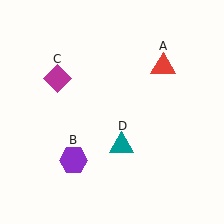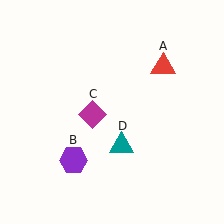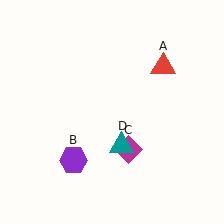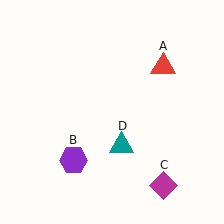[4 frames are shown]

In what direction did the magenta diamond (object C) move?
The magenta diamond (object C) moved down and to the right.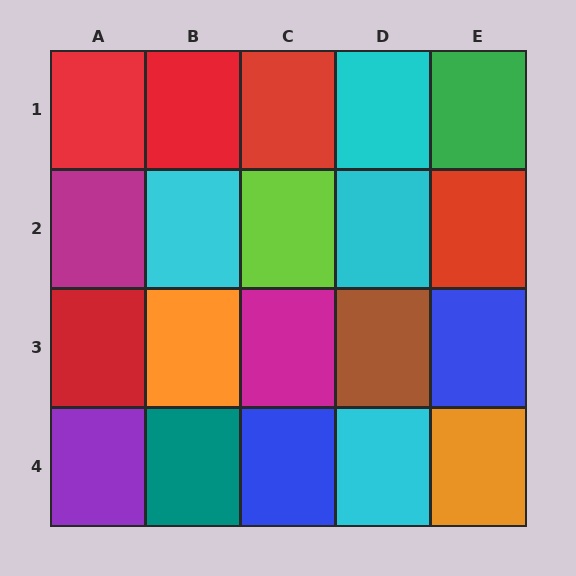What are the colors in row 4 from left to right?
Purple, teal, blue, cyan, orange.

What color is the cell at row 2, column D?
Cyan.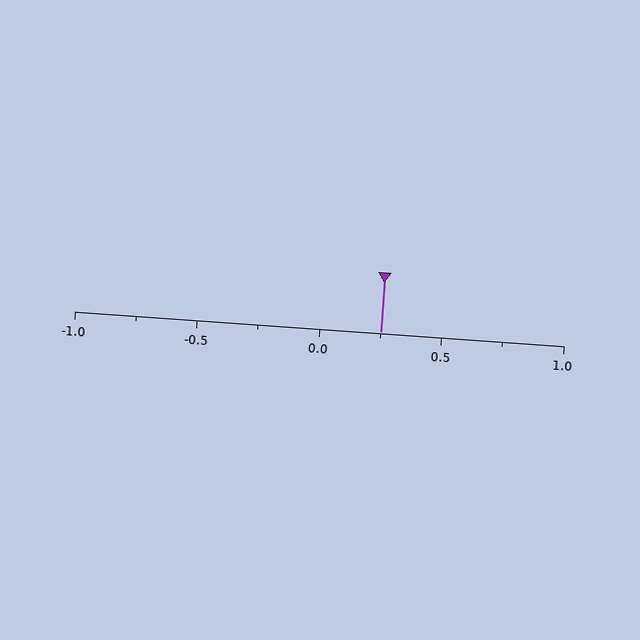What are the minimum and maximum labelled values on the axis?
The axis runs from -1.0 to 1.0.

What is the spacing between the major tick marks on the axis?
The major ticks are spaced 0.5 apart.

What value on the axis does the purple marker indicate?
The marker indicates approximately 0.25.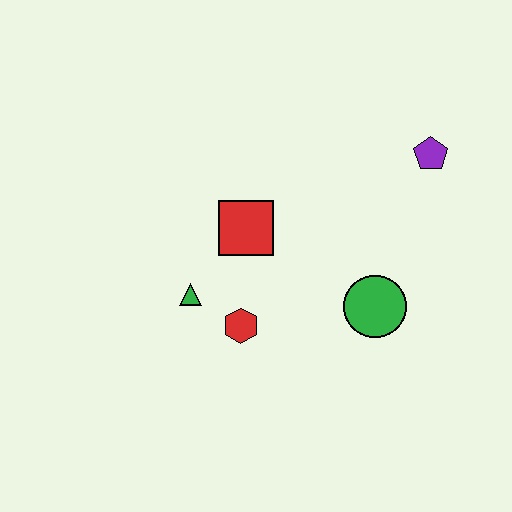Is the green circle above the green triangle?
No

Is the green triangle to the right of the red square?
No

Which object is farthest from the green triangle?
The purple pentagon is farthest from the green triangle.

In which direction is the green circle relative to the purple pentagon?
The green circle is below the purple pentagon.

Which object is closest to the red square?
The green triangle is closest to the red square.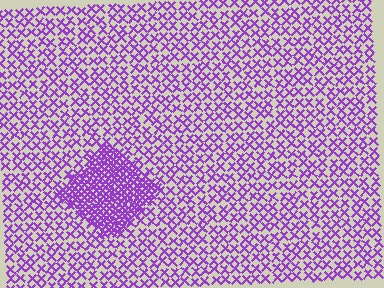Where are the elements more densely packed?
The elements are more densely packed inside the diamond boundary.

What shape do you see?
I see a diamond.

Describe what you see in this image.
The image contains small purple elements arranged at two different densities. A diamond-shaped region is visible where the elements are more densely packed than the surrounding area.